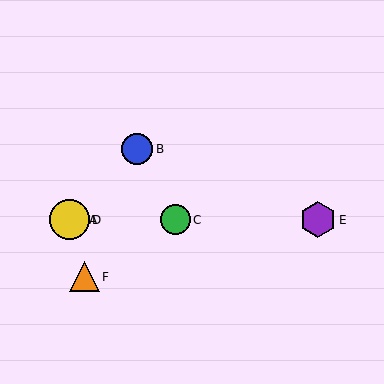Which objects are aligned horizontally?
Objects A, C, D, E are aligned horizontally.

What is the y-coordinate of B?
Object B is at y≈149.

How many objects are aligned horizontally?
4 objects (A, C, D, E) are aligned horizontally.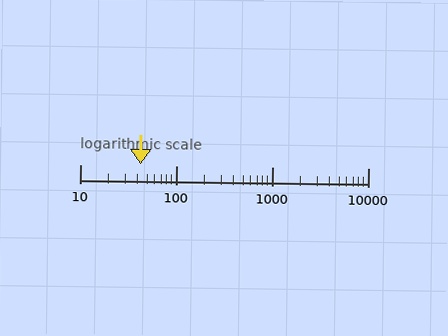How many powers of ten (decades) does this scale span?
The scale spans 3 decades, from 10 to 10000.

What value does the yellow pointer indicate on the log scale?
The pointer indicates approximately 43.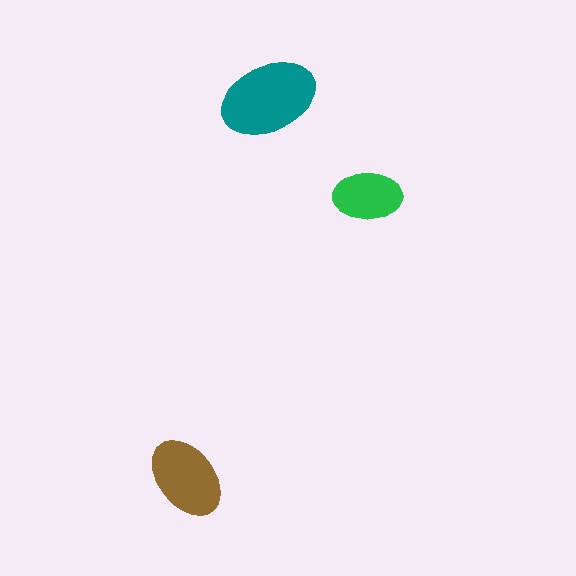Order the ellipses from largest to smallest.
the teal one, the brown one, the green one.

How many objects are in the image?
There are 3 objects in the image.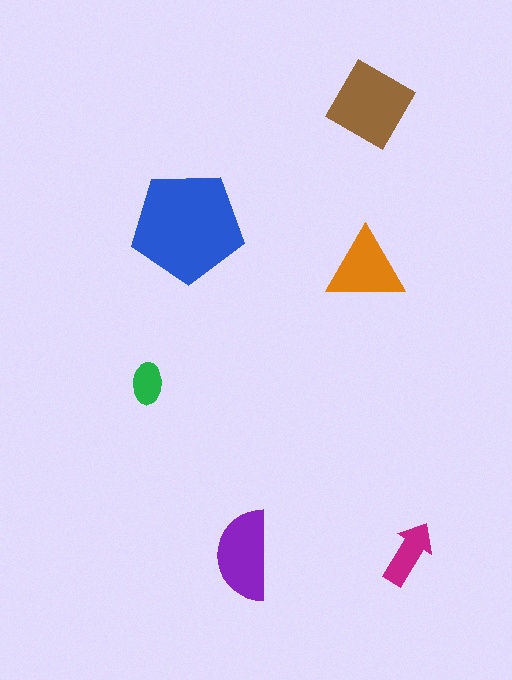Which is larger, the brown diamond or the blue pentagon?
The blue pentagon.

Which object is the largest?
The blue pentagon.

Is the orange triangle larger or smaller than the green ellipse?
Larger.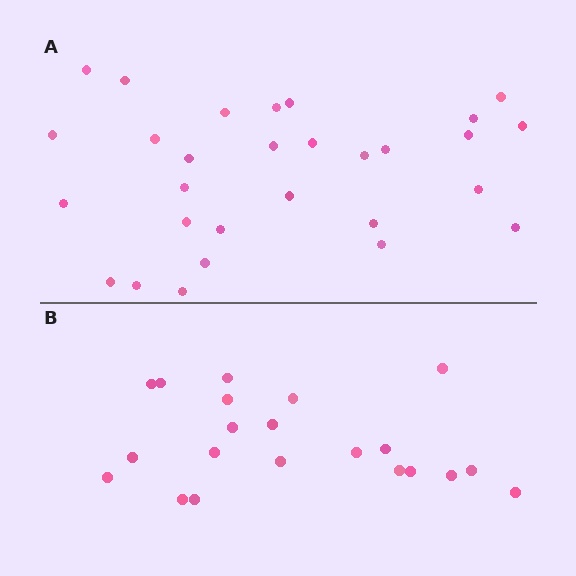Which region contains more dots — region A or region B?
Region A (the top region) has more dots.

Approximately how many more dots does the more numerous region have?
Region A has roughly 8 or so more dots than region B.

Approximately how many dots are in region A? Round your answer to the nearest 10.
About 30 dots. (The exact count is 29, which rounds to 30.)